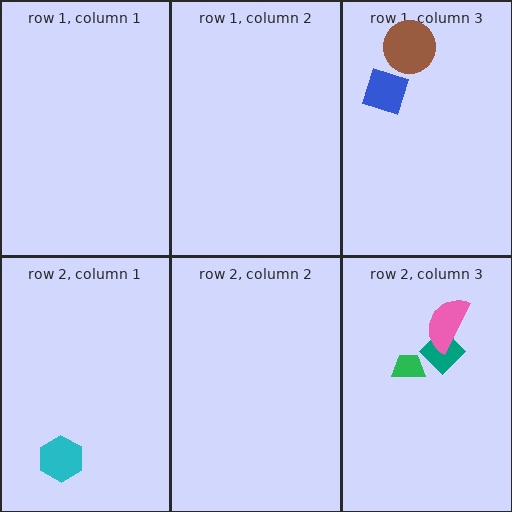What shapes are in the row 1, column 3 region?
The blue square, the brown circle.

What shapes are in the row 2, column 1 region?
The cyan hexagon.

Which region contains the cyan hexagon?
The row 2, column 1 region.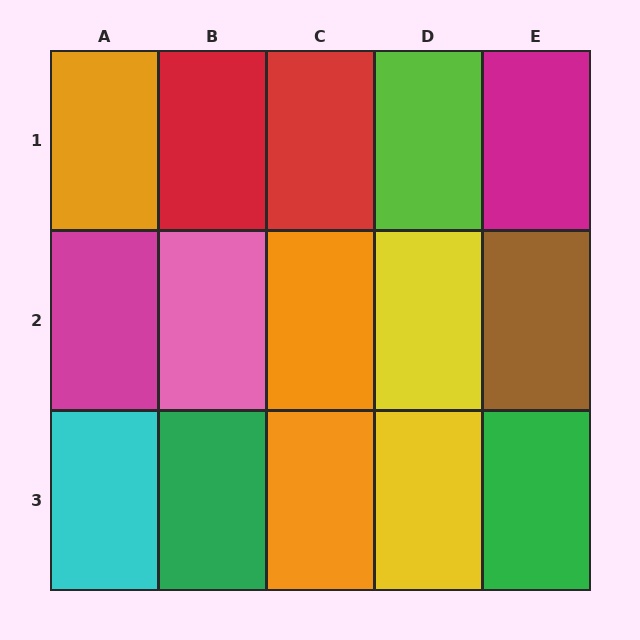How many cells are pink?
1 cell is pink.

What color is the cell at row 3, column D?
Yellow.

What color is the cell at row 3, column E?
Green.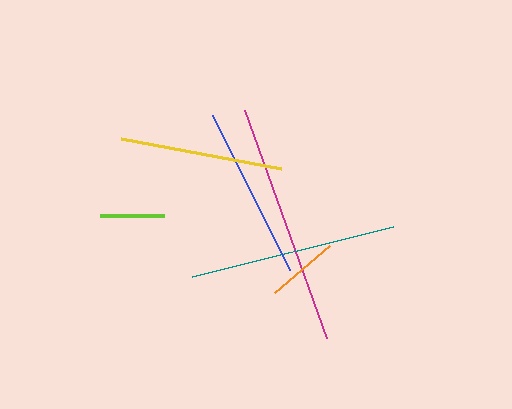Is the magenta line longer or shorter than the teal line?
The magenta line is longer than the teal line.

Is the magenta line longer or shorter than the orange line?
The magenta line is longer than the orange line.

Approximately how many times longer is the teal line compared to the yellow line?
The teal line is approximately 1.3 times the length of the yellow line.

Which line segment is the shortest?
The lime line is the shortest at approximately 64 pixels.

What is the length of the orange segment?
The orange segment is approximately 72 pixels long.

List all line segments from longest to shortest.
From longest to shortest: magenta, teal, blue, yellow, orange, lime.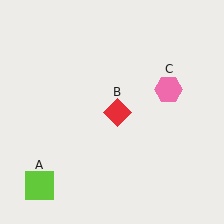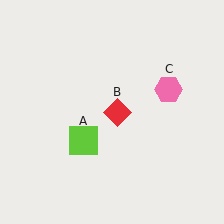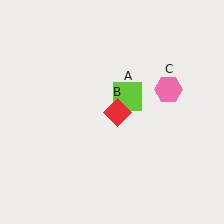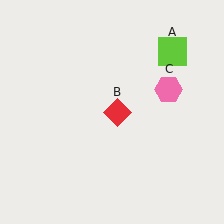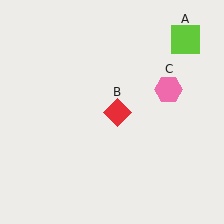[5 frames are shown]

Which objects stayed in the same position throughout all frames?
Red diamond (object B) and pink hexagon (object C) remained stationary.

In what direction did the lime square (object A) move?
The lime square (object A) moved up and to the right.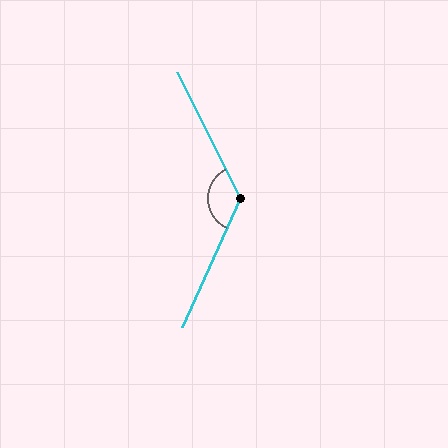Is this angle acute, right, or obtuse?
It is obtuse.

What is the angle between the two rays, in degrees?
Approximately 129 degrees.